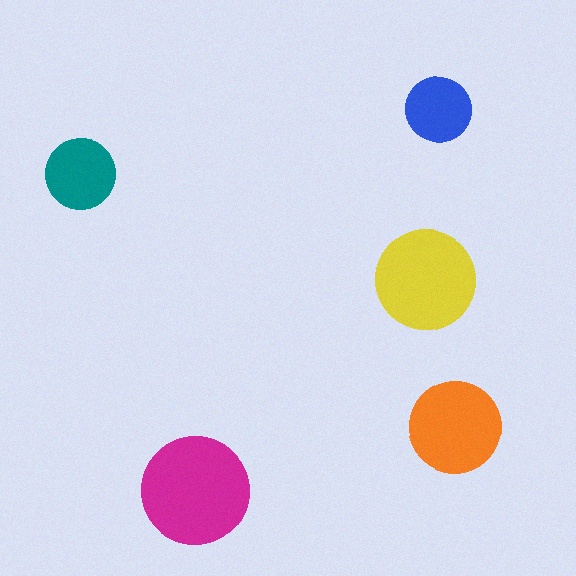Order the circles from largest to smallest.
the magenta one, the yellow one, the orange one, the teal one, the blue one.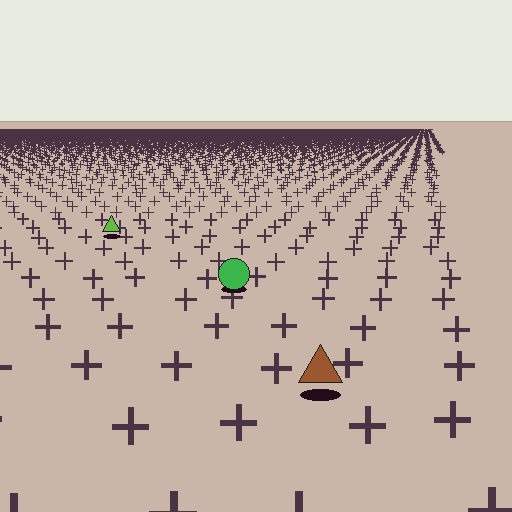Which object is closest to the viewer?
The brown triangle is closest. The texture marks near it are larger and more spread out.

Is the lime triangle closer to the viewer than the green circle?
No. The green circle is closer — you can tell from the texture gradient: the ground texture is coarser near it.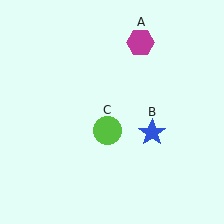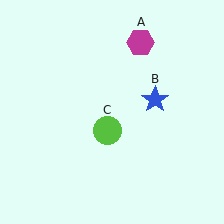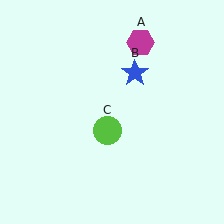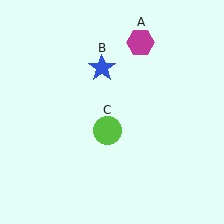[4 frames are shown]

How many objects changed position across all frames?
1 object changed position: blue star (object B).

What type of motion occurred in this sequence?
The blue star (object B) rotated counterclockwise around the center of the scene.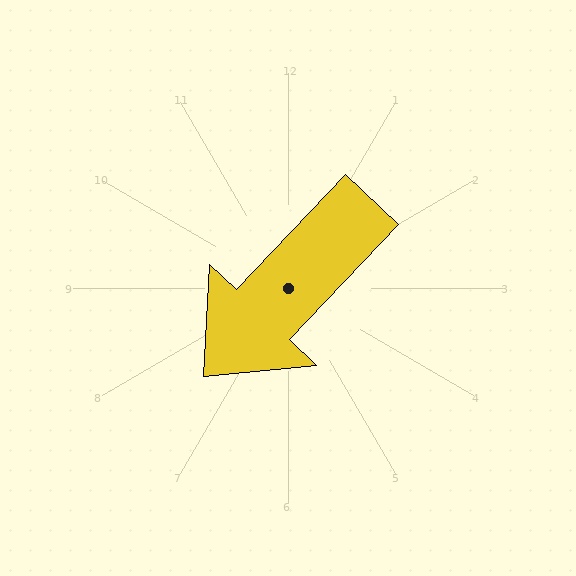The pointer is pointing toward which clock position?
Roughly 7 o'clock.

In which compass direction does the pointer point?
Southwest.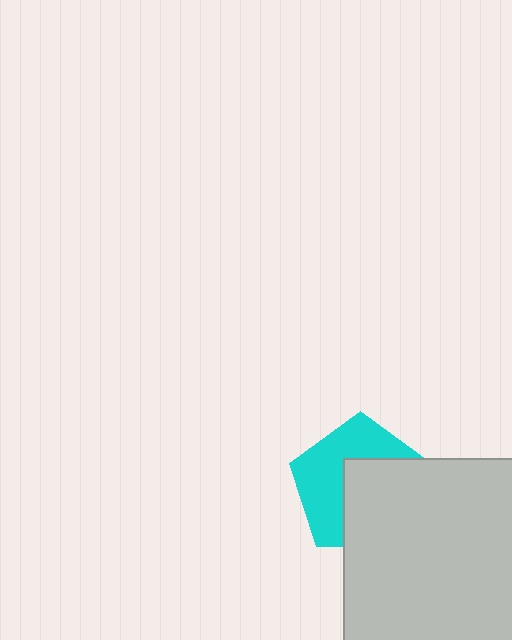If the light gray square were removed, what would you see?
You would see the complete cyan pentagon.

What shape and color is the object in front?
The object in front is a light gray square.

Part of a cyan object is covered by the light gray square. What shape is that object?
It is a pentagon.